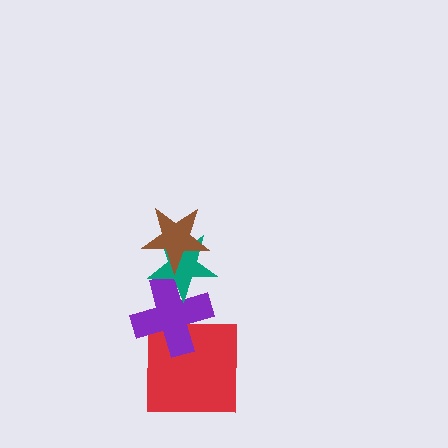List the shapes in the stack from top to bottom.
From top to bottom: the brown star, the teal star, the purple cross, the red square.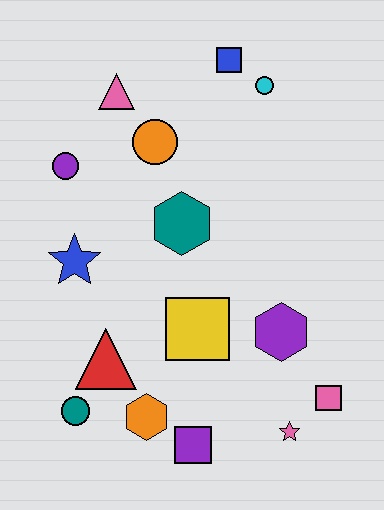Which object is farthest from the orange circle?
The pink star is farthest from the orange circle.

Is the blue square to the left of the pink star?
Yes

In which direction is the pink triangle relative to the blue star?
The pink triangle is above the blue star.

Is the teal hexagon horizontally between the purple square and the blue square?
No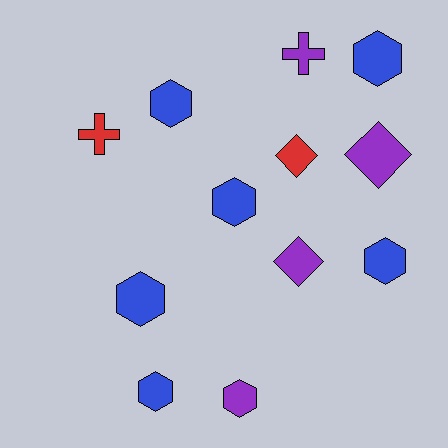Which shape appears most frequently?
Hexagon, with 7 objects.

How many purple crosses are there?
There is 1 purple cross.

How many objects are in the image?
There are 12 objects.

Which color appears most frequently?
Blue, with 6 objects.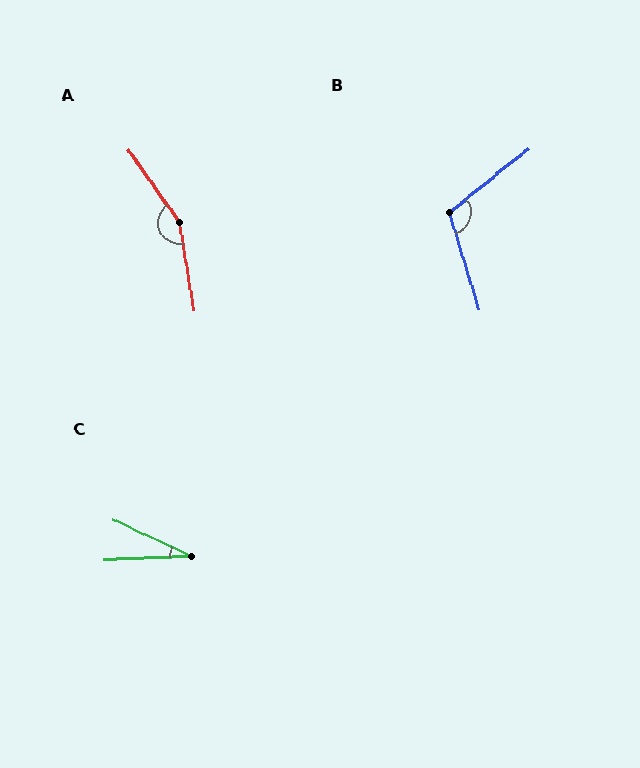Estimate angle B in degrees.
Approximately 112 degrees.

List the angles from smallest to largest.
C (27°), B (112°), A (155°).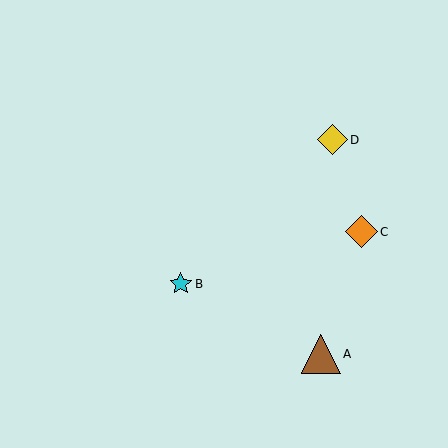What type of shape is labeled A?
Shape A is a brown triangle.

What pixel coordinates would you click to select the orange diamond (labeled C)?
Click at (361, 232) to select the orange diamond C.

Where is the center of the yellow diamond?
The center of the yellow diamond is at (332, 140).